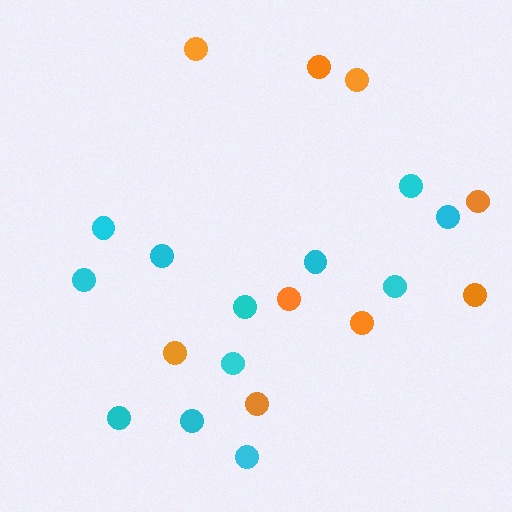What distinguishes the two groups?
There are 2 groups: one group of cyan circles (12) and one group of orange circles (9).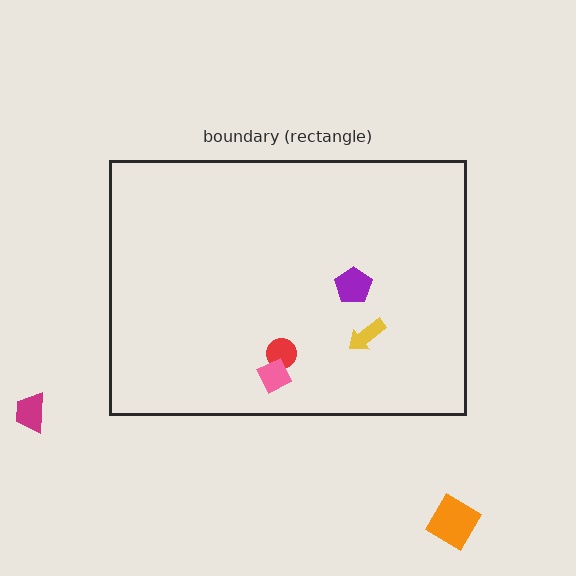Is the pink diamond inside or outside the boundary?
Inside.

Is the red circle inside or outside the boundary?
Inside.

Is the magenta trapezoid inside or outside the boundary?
Outside.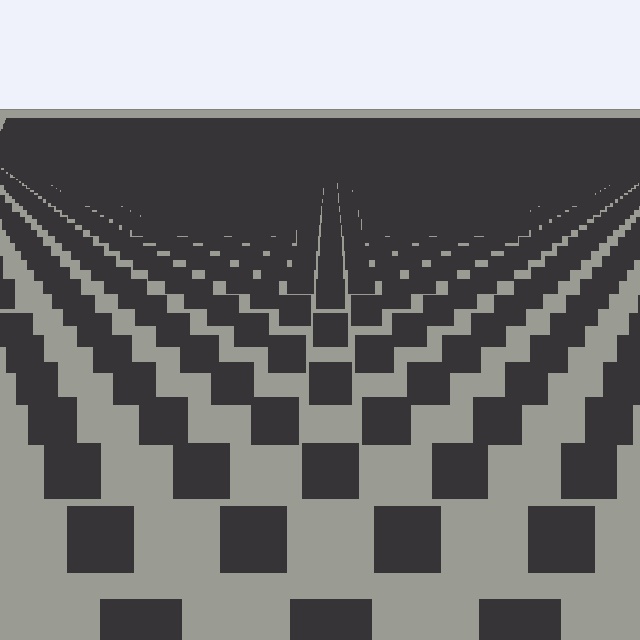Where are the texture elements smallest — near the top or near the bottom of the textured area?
Near the top.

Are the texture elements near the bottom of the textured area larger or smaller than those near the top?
Larger. Near the bottom, elements are closer to the viewer and appear at a bigger on-screen size.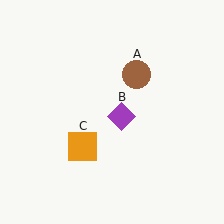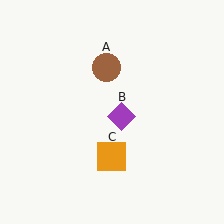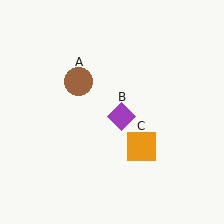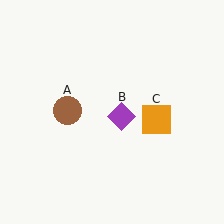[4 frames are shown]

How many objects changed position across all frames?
2 objects changed position: brown circle (object A), orange square (object C).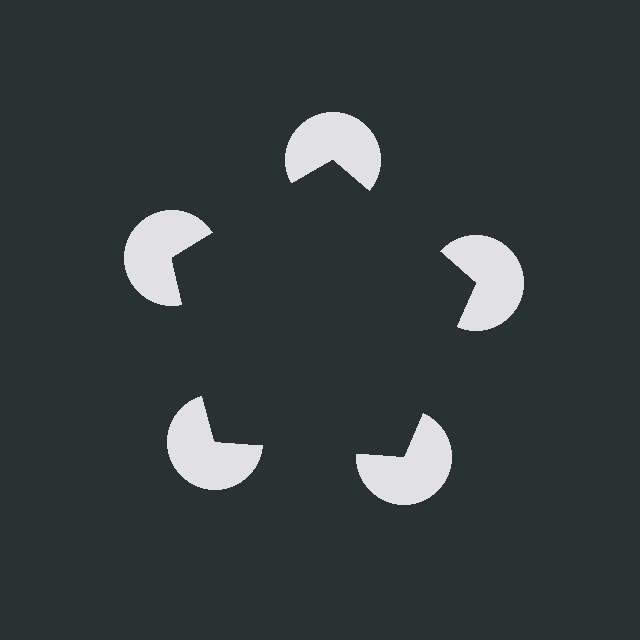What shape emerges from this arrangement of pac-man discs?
An illusory pentagon — its edges are inferred from the aligned wedge cuts in the pac-man discs, not physically drawn.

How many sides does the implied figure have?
5 sides.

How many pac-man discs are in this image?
There are 5 — one at each vertex of the illusory pentagon.